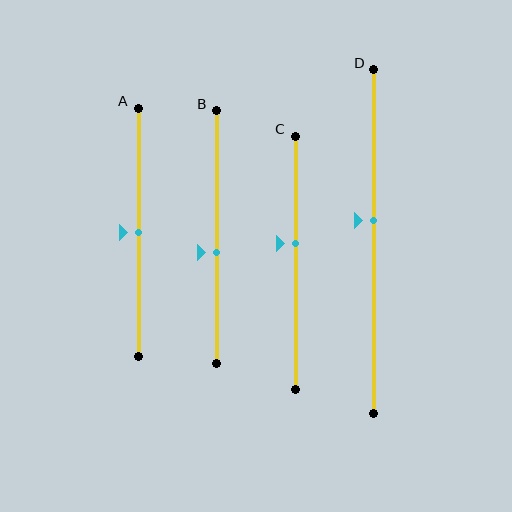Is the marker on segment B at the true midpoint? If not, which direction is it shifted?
No, the marker on segment B is shifted downward by about 6% of the segment length.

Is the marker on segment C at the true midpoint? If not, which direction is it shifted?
No, the marker on segment C is shifted upward by about 8% of the segment length.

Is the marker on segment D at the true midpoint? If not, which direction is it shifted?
No, the marker on segment D is shifted upward by about 6% of the segment length.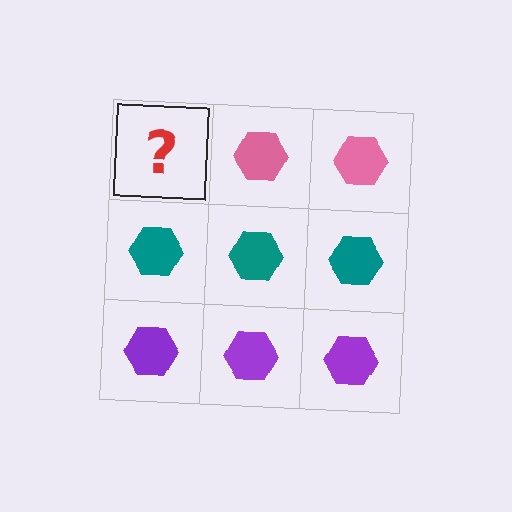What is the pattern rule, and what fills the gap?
The rule is that each row has a consistent color. The gap should be filled with a pink hexagon.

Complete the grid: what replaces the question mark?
The question mark should be replaced with a pink hexagon.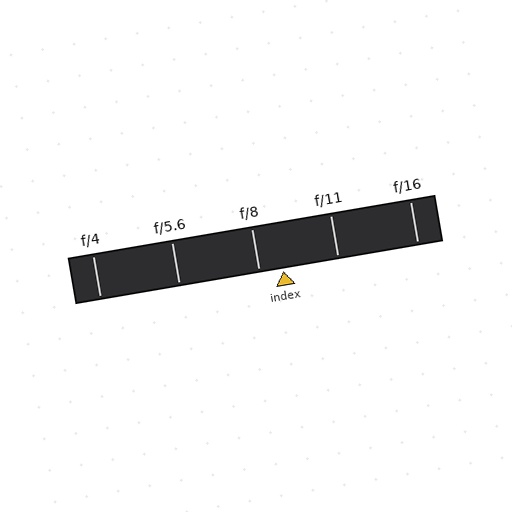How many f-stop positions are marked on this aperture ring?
There are 5 f-stop positions marked.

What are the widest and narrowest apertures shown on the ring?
The widest aperture shown is f/4 and the narrowest is f/16.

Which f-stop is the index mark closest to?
The index mark is closest to f/8.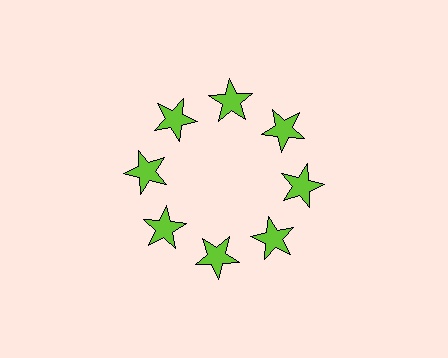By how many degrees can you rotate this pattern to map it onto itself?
The pattern maps onto itself every 45 degrees of rotation.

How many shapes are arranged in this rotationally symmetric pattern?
There are 8 shapes, arranged in 8 groups of 1.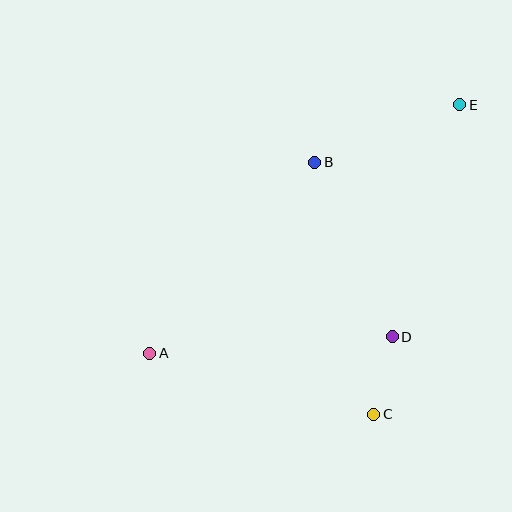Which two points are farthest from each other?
Points A and E are farthest from each other.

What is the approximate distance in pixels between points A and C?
The distance between A and C is approximately 232 pixels.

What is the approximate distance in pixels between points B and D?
The distance between B and D is approximately 191 pixels.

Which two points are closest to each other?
Points C and D are closest to each other.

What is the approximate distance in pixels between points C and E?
The distance between C and E is approximately 321 pixels.